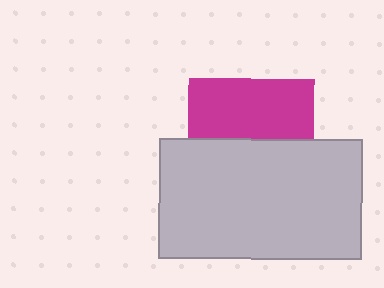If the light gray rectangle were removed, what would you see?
You would see the complete magenta square.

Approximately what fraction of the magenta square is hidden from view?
Roughly 52% of the magenta square is hidden behind the light gray rectangle.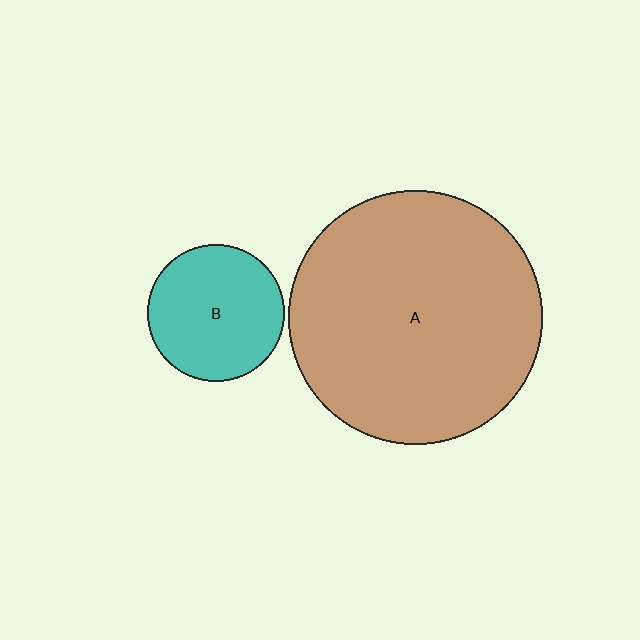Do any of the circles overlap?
No, none of the circles overlap.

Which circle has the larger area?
Circle A (brown).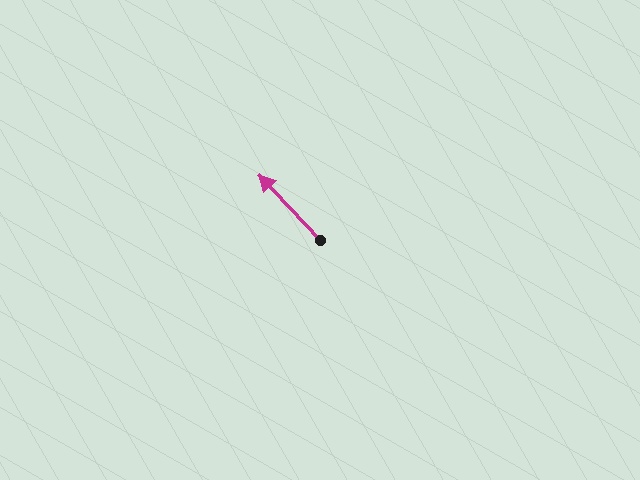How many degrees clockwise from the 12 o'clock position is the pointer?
Approximately 317 degrees.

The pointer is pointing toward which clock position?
Roughly 11 o'clock.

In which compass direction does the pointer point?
Northwest.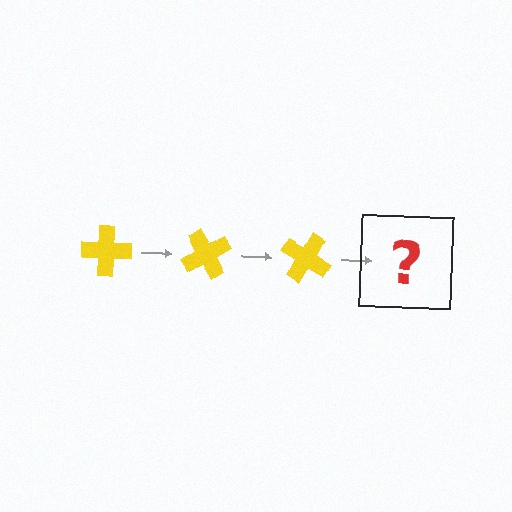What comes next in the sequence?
The next element should be a yellow cross rotated 180 degrees.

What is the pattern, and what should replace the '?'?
The pattern is that the cross rotates 60 degrees each step. The '?' should be a yellow cross rotated 180 degrees.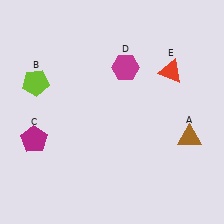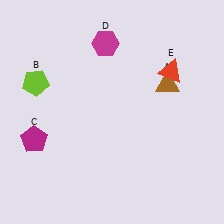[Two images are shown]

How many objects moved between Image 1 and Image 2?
2 objects moved between the two images.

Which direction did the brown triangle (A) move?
The brown triangle (A) moved up.